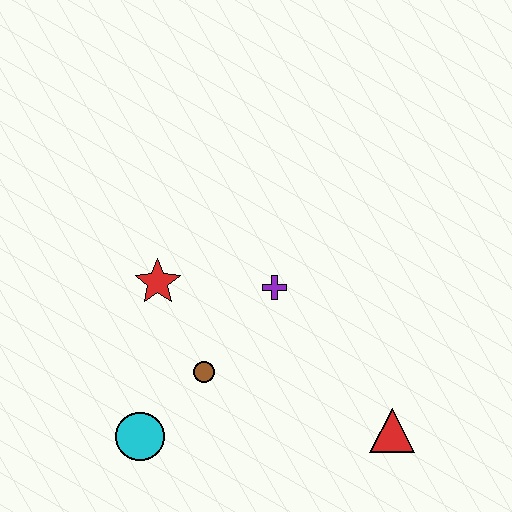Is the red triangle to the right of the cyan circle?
Yes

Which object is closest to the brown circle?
The cyan circle is closest to the brown circle.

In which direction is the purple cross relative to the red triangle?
The purple cross is above the red triangle.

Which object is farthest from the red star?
The red triangle is farthest from the red star.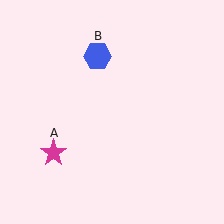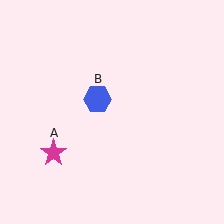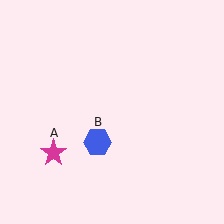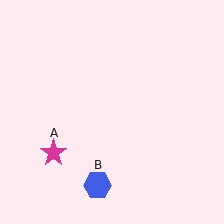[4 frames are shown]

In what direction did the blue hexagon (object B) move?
The blue hexagon (object B) moved down.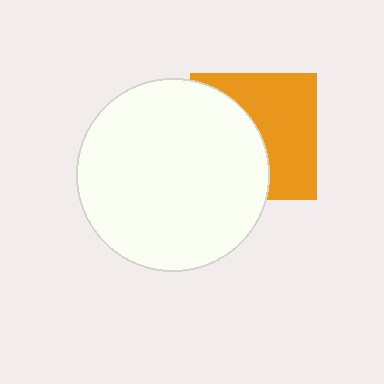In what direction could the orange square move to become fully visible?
The orange square could move right. That would shift it out from behind the white circle entirely.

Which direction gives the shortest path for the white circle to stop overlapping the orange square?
Moving left gives the shortest separation.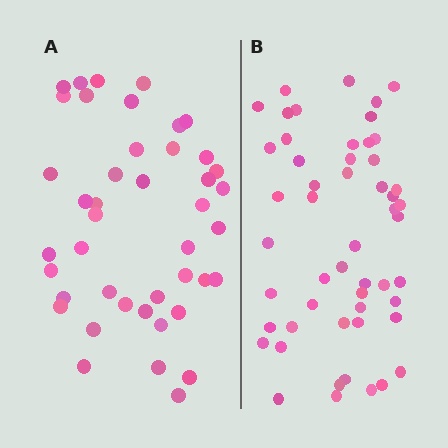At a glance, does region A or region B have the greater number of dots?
Region B (the right region) has more dots.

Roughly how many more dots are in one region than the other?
Region B has roughly 8 or so more dots than region A.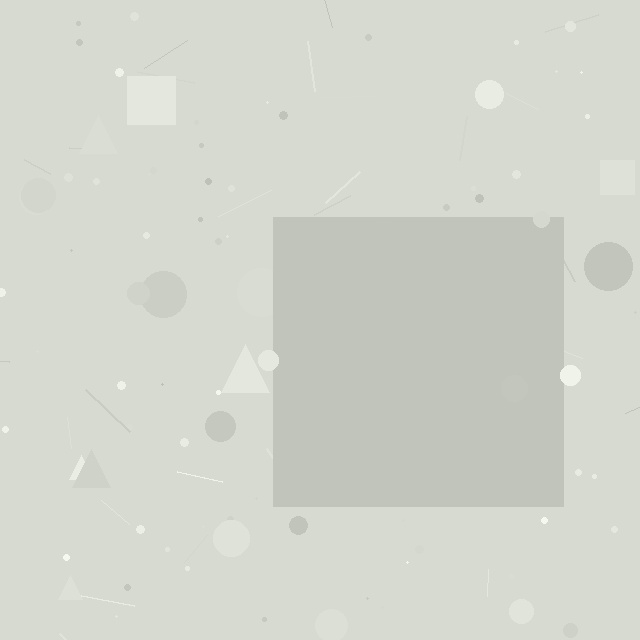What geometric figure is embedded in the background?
A square is embedded in the background.